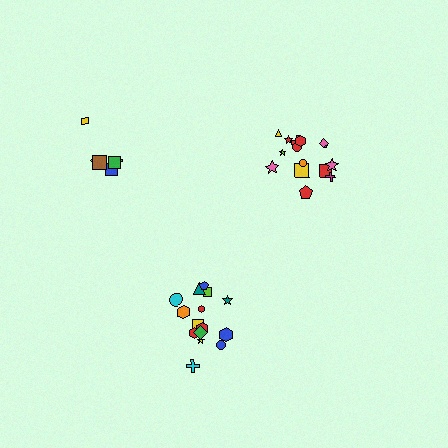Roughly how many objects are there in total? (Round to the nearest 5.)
Roughly 35 objects in total.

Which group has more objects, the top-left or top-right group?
The top-right group.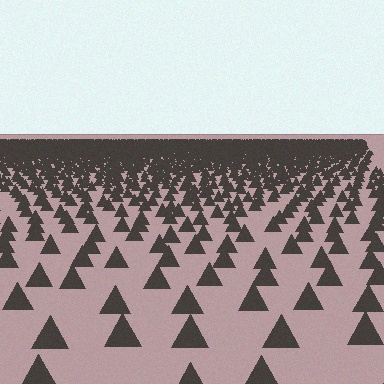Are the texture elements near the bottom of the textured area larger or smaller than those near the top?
Larger. Near the bottom, elements are closer to the viewer and appear at a bigger on-screen size.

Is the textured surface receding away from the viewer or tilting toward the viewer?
The surface is receding away from the viewer. Texture elements get smaller and denser toward the top.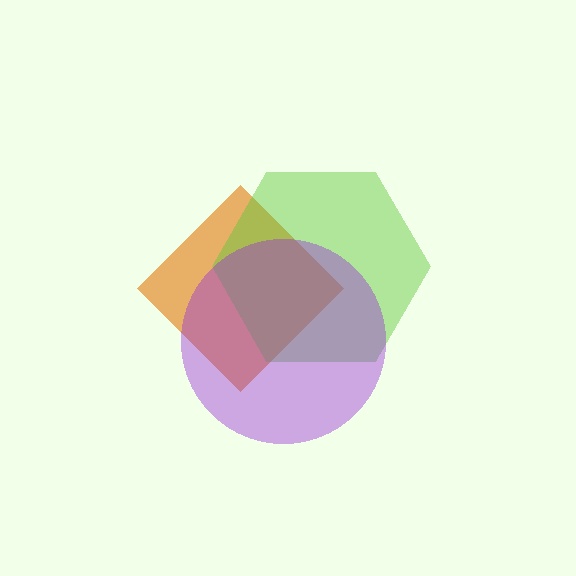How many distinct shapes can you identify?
There are 3 distinct shapes: an orange diamond, a lime hexagon, a purple circle.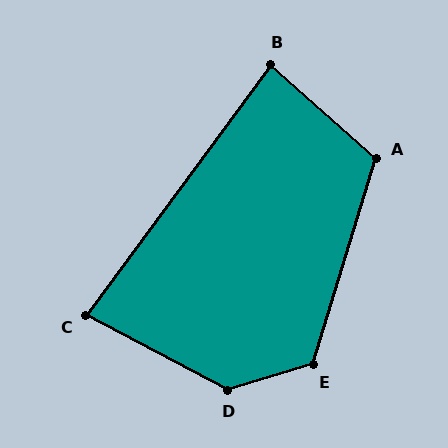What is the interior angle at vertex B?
Approximately 85 degrees (acute).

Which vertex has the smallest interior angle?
C, at approximately 81 degrees.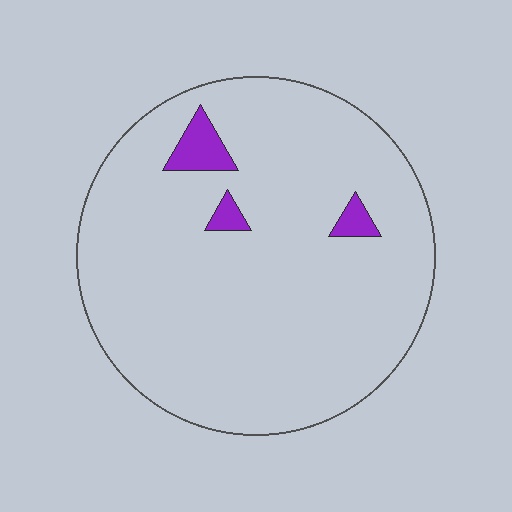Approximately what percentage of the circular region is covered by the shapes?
Approximately 5%.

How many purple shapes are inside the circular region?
3.